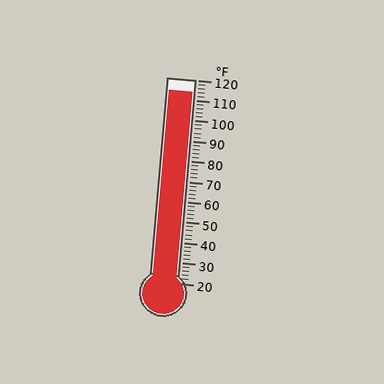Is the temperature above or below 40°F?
The temperature is above 40°F.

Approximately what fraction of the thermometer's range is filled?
The thermometer is filled to approximately 95% of its range.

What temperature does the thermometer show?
The thermometer shows approximately 114°F.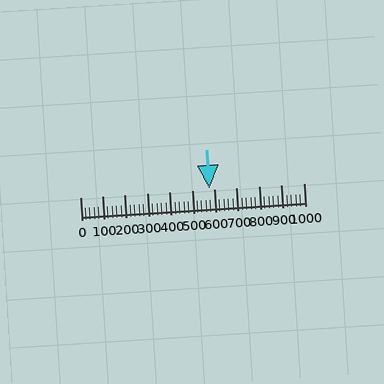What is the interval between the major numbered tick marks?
The major tick marks are spaced 100 units apart.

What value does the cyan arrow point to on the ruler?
The cyan arrow points to approximately 580.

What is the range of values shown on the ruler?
The ruler shows values from 0 to 1000.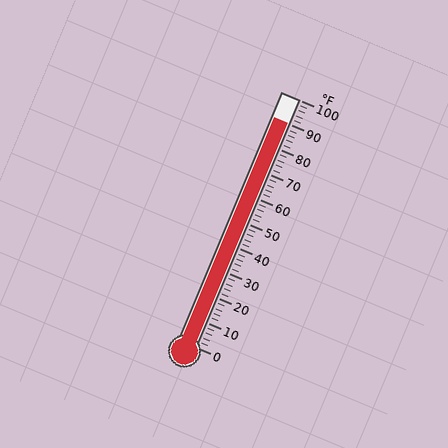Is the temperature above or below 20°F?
The temperature is above 20°F.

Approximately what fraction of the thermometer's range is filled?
The thermometer is filled to approximately 90% of its range.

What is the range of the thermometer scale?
The thermometer scale ranges from 0°F to 100°F.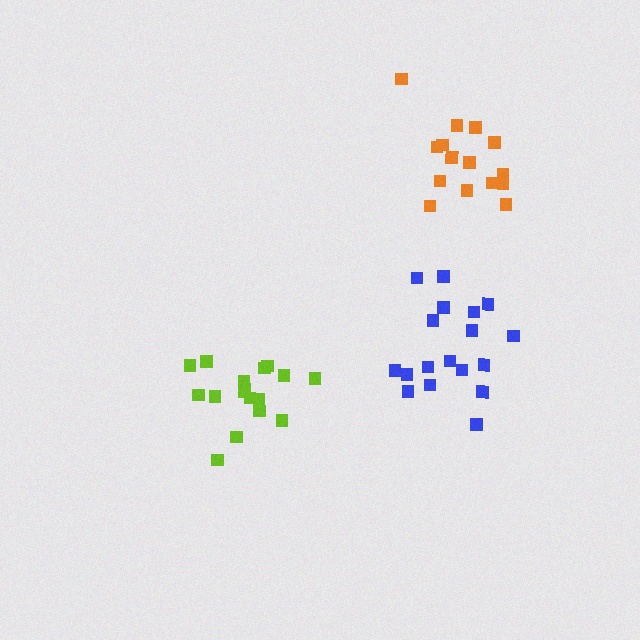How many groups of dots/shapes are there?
There are 3 groups.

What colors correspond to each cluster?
The clusters are colored: blue, orange, lime.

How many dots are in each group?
Group 1: 18 dots, Group 2: 15 dots, Group 3: 17 dots (50 total).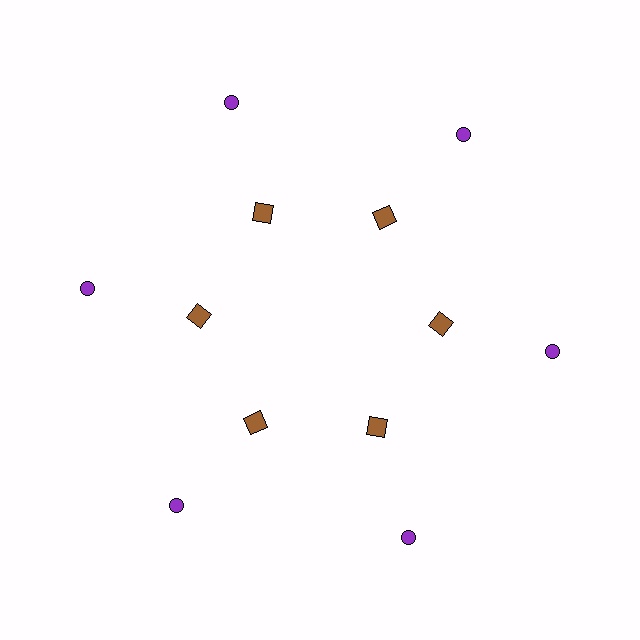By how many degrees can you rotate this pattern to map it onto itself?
The pattern maps onto itself every 60 degrees of rotation.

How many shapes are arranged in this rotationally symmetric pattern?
There are 12 shapes, arranged in 6 groups of 2.